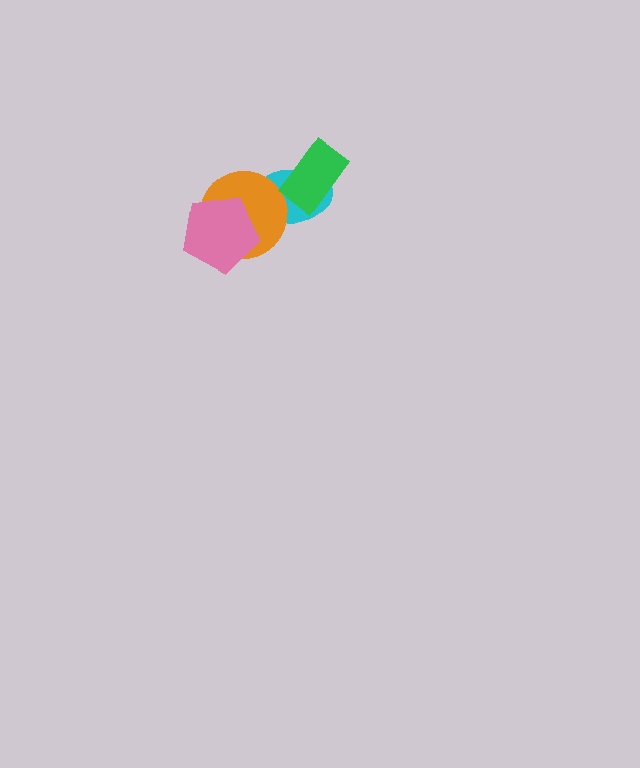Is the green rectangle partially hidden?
No, no other shape covers it.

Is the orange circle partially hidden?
Yes, it is partially covered by another shape.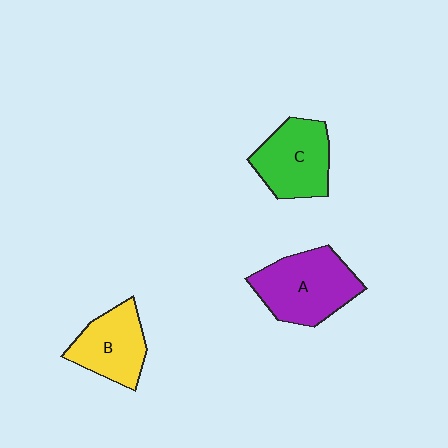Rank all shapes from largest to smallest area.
From largest to smallest: A (purple), C (green), B (yellow).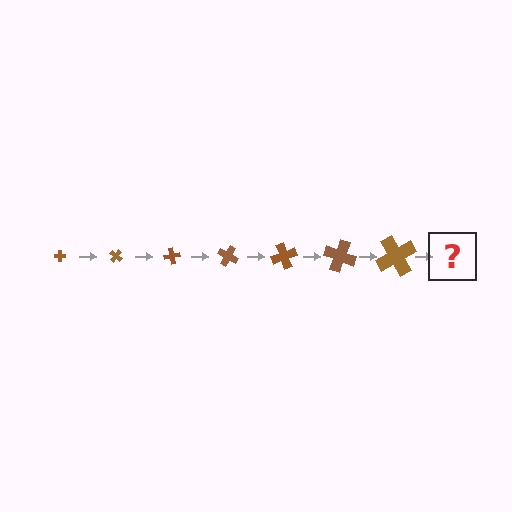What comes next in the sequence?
The next element should be a cross, larger than the previous one and rotated 280 degrees from the start.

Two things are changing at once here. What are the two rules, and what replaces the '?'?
The two rules are that the cross grows larger each step and it rotates 40 degrees each step. The '?' should be a cross, larger than the previous one and rotated 280 degrees from the start.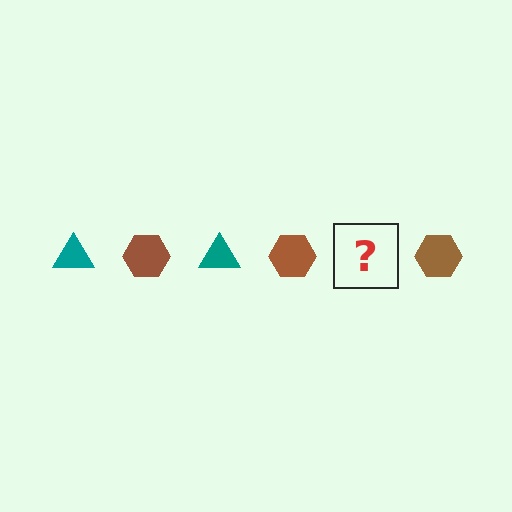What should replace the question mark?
The question mark should be replaced with a teal triangle.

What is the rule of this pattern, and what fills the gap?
The rule is that the pattern alternates between teal triangle and brown hexagon. The gap should be filled with a teal triangle.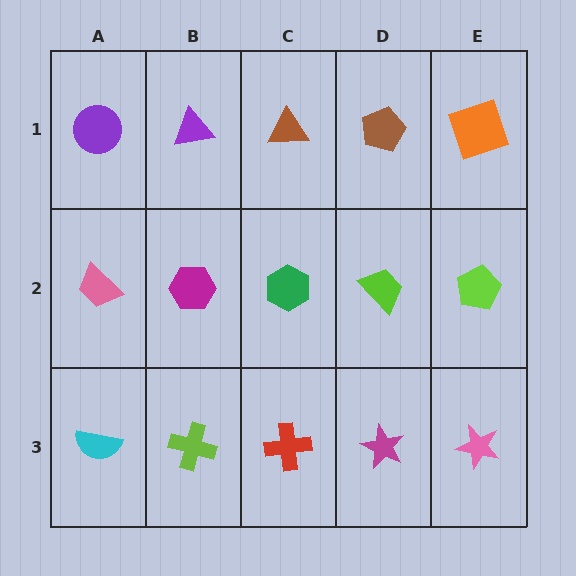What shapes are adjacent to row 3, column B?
A magenta hexagon (row 2, column B), a cyan semicircle (row 3, column A), a red cross (row 3, column C).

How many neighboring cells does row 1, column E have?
2.